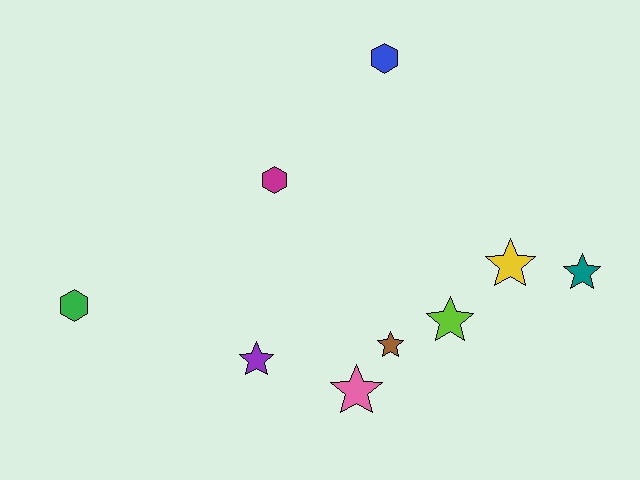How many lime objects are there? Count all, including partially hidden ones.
There is 1 lime object.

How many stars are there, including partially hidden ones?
There are 6 stars.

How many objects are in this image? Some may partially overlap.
There are 9 objects.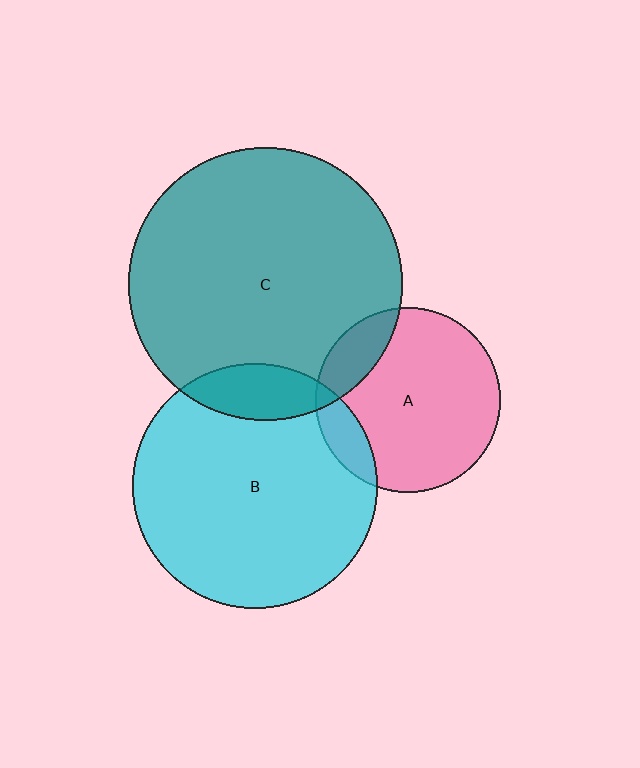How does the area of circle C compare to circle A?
Approximately 2.2 times.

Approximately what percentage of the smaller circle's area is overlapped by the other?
Approximately 15%.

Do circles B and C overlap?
Yes.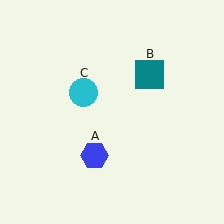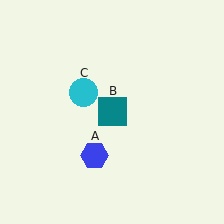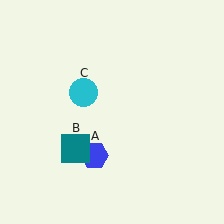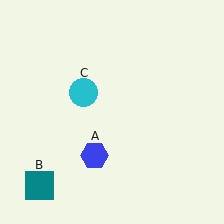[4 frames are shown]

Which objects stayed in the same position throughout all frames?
Blue hexagon (object A) and cyan circle (object C) remained stationary.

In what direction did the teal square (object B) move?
The teal square (object B) moved down and to the left.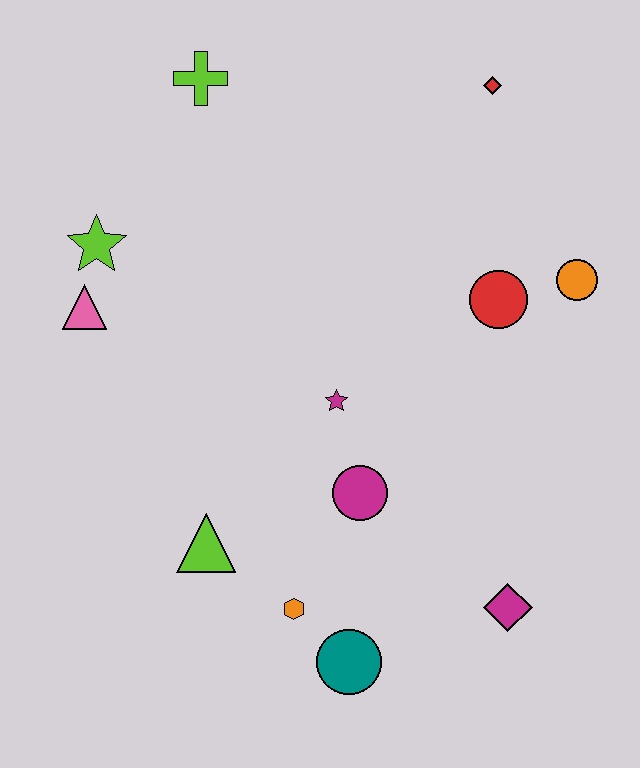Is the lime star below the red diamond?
Yes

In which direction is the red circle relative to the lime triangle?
The red circle is to the right of the lime triangle.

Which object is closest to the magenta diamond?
The teal circle is closest to the magenta diamond.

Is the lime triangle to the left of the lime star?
No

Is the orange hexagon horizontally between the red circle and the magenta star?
No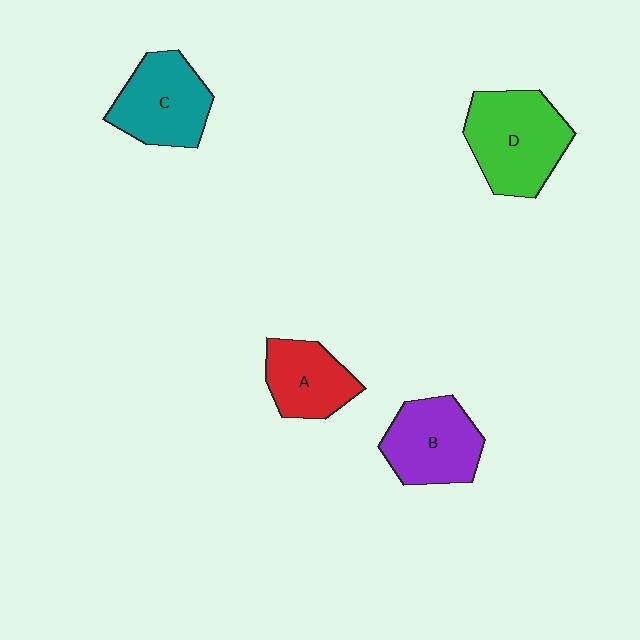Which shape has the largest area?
Shape D (green).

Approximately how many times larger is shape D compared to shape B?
Approximately 1.2 times.